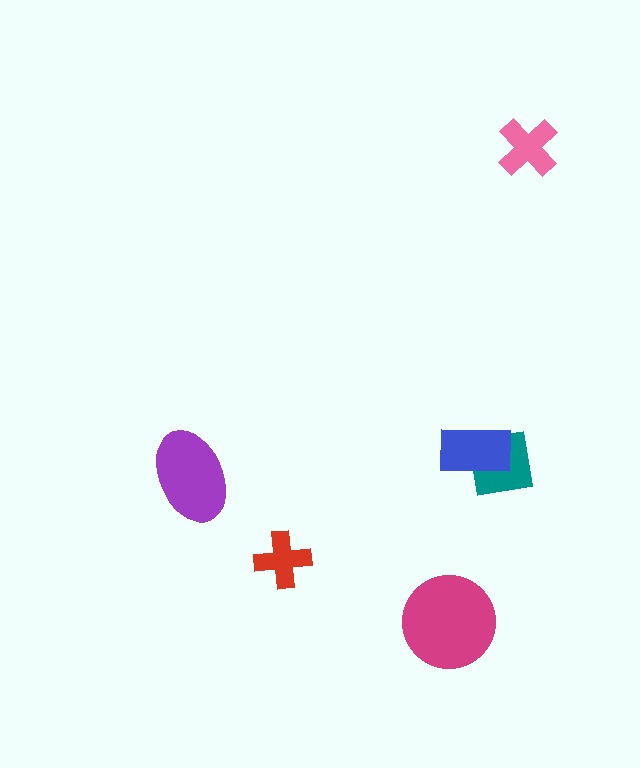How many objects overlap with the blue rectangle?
1 object overlaps with the blue rectangle.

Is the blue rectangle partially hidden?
No, no other shape covers it.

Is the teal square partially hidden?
Yes, it is partially covered by another shape.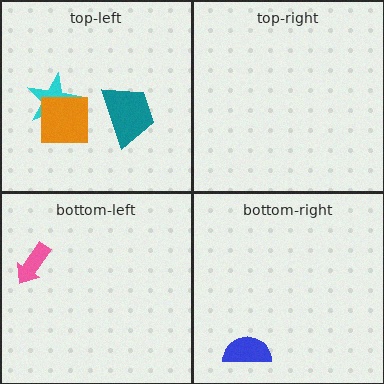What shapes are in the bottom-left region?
The pink arrow.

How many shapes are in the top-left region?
3.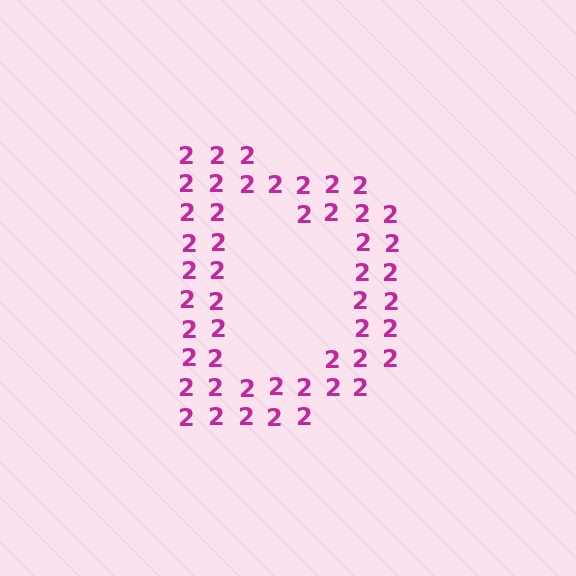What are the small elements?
The small elements are digit 2's.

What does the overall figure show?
The overall figure shows the letter D.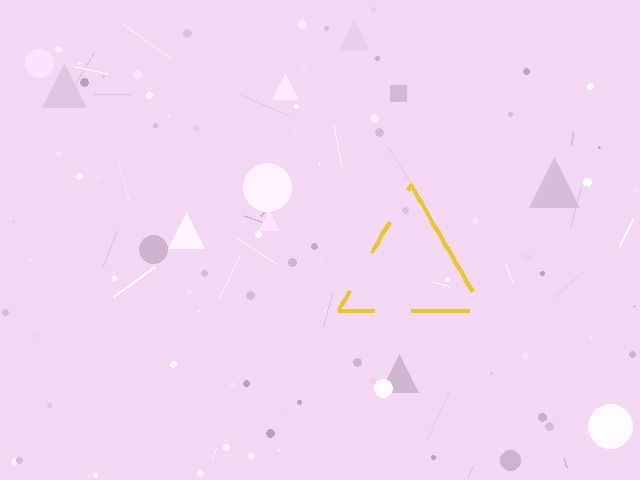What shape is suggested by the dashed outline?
The dashed outline suggests a triangle.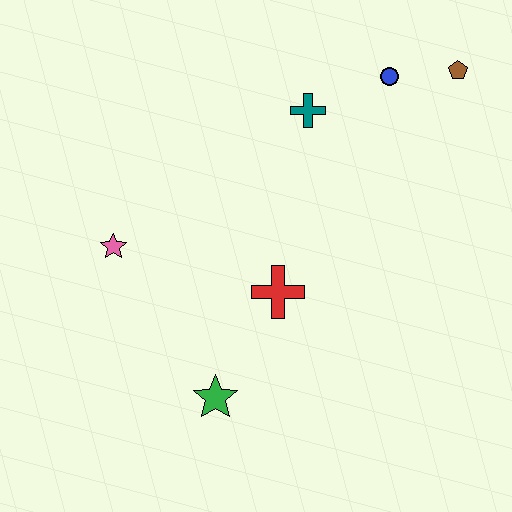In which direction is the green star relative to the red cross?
The green star is below the red cross.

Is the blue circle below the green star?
No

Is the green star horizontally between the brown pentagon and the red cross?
No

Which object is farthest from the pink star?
The brown pentagon is farthest from the pink star.